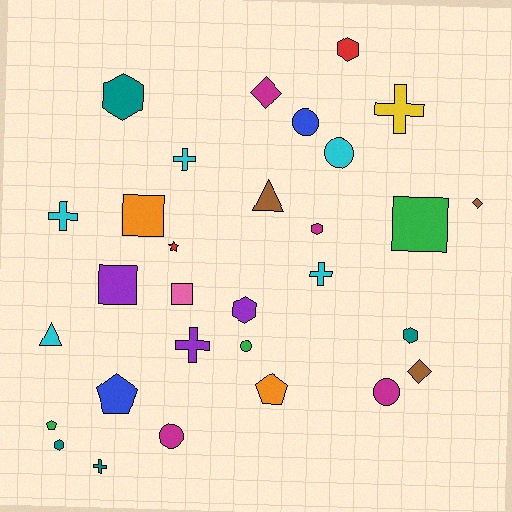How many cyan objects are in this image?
There are 5 cyan objects.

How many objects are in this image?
There are 30 objects.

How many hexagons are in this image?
There are 6 hexagons.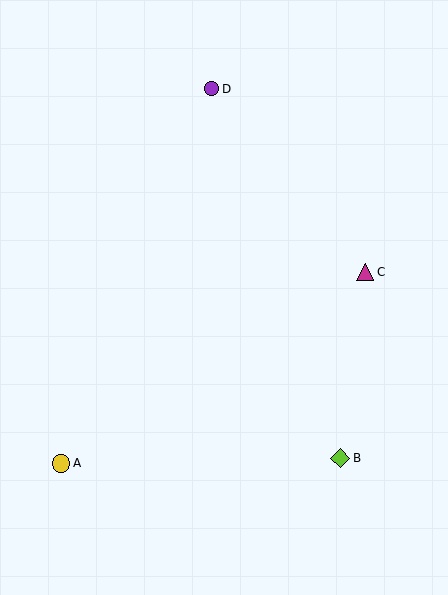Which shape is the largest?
The lime diamond (labeled B) is the largest.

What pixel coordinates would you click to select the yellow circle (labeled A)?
Click at (61, 463) to select the yellow circle A.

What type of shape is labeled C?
Shape C is a magenta triangle.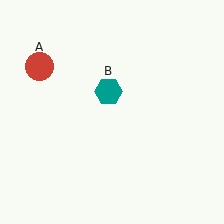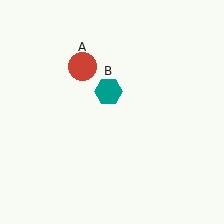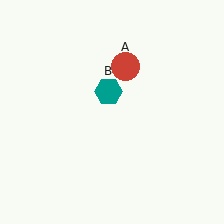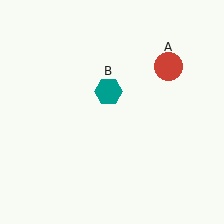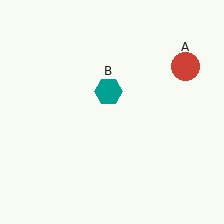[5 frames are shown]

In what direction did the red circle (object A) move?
The red circle (object A) moved right.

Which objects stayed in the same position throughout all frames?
Teal hexagon (object B) remained stationary.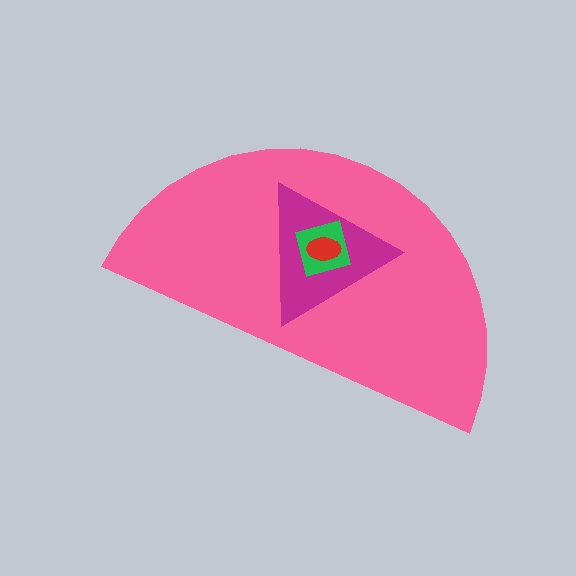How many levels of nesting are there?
4.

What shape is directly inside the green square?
The red ellipse.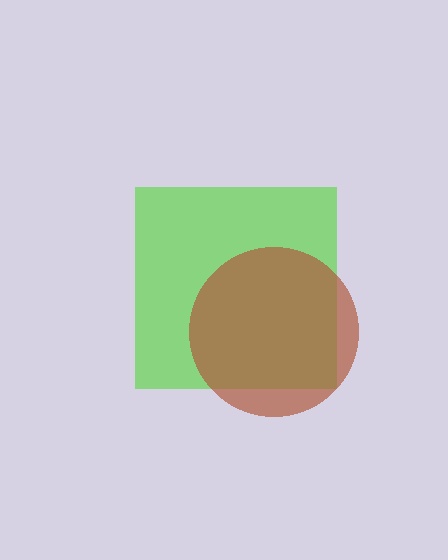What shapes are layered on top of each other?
The layered shapes are: a lime square, a brown circle.